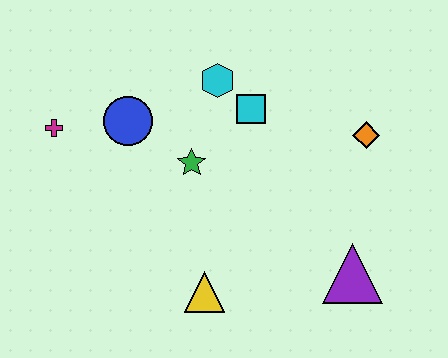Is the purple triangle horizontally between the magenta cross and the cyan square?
No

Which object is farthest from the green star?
The purple triangle is farthest from the green star.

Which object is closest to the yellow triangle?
The green star is closest to the yellow triangle.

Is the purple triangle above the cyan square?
No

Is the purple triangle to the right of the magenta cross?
Yes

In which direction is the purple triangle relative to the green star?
The purple triangle is to the right of the green star.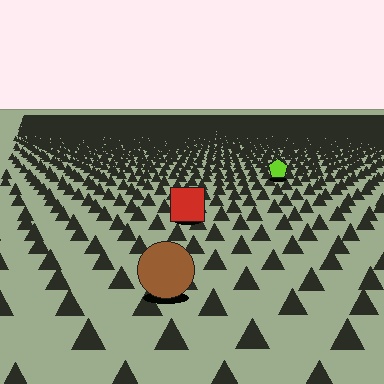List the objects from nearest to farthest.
From nearest to farthest: the brown circle, the red square, the lime pentagon.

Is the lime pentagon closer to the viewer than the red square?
No. The red square is closer — you can tell from the texture gradient: the ground texture is coarser near it.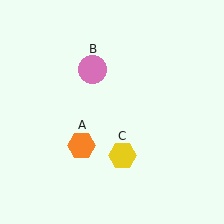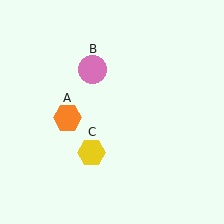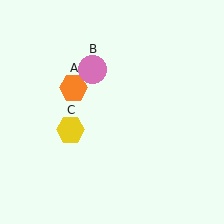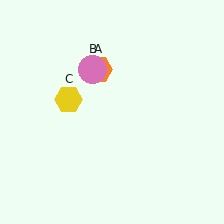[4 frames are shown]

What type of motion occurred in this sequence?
The orange hexagon (object A), yellow hexagon (object C) rotated clockwise around the center of the scene.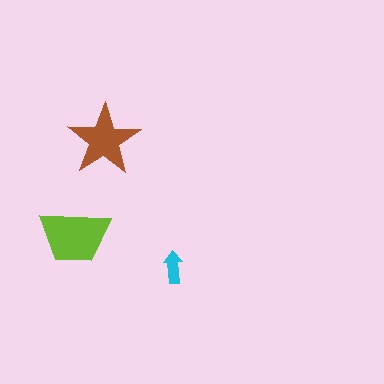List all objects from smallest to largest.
The cyan arrow, the brown star, the lime trapezoid.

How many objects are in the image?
There are 3 objects in the image.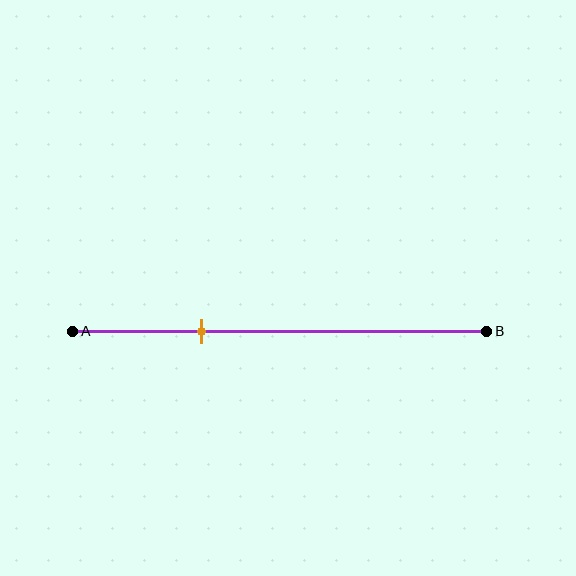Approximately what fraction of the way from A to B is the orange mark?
The orange mark is approximately 30% of the way from A to B.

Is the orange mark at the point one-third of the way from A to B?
Yes, the mark is approximately at the one-third point.